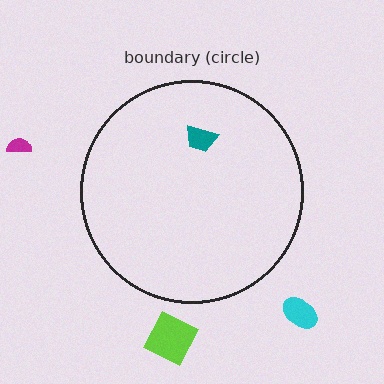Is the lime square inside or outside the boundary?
Outside.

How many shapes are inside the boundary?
1 inside, 3 outside.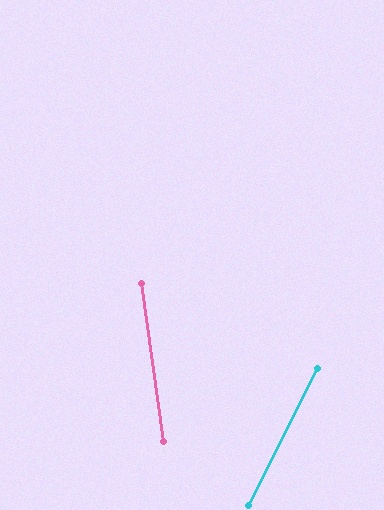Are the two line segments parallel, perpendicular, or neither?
Neither parallel nor perpendicular — they differ by about 34°.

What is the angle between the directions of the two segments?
Approximately 34 degrees.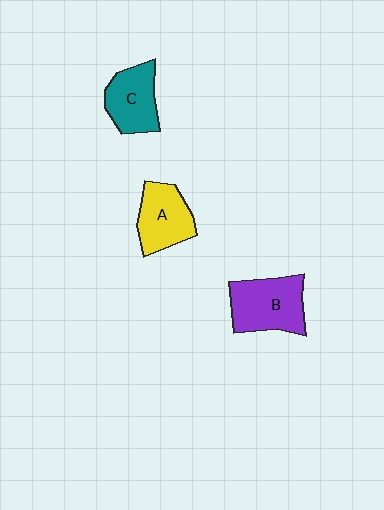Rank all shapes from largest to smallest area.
From largest to smallest: B (purple), A (yellow), C (teal).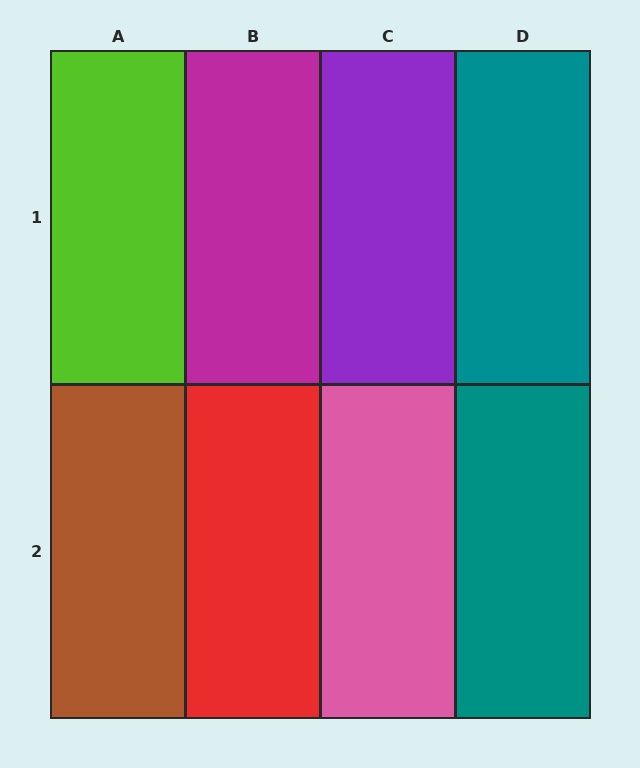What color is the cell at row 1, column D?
Teal.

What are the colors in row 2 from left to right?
Brown, red, pink, teal.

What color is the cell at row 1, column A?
Lime.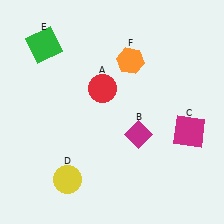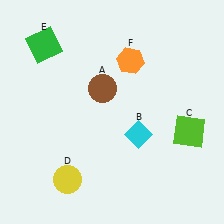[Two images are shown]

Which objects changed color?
A changed from red to brown. B changed from magenta to cyan. C changed from magenta to lime.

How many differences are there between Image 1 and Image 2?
There are 3 differences between the two images.